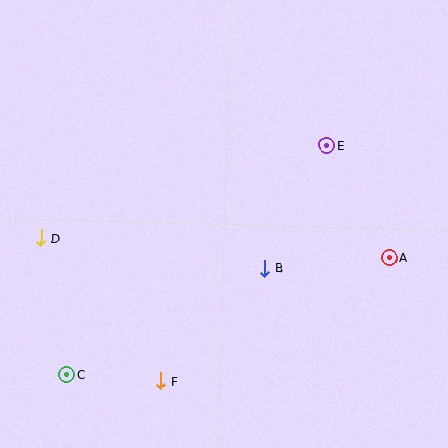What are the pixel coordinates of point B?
Point B is at (264, 269).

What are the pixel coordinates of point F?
Point F is at (161, 381).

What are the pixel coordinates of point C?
Point C is at (67, 375).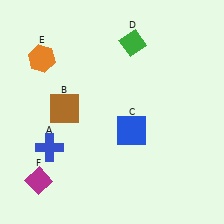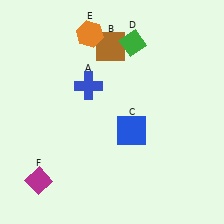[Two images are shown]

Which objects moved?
The objects that moved are: the blue cross (A), the brown square (B), the orange hexagon (E).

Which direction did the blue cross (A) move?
The blue cross (A) moved up.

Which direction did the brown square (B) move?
The brown square (B) moved up.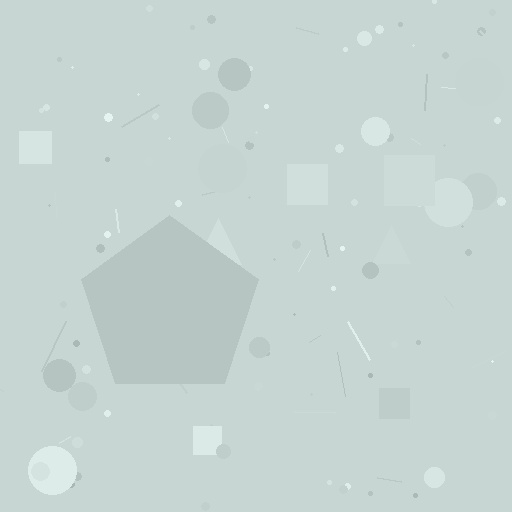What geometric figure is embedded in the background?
A pentagon is embedded in the background.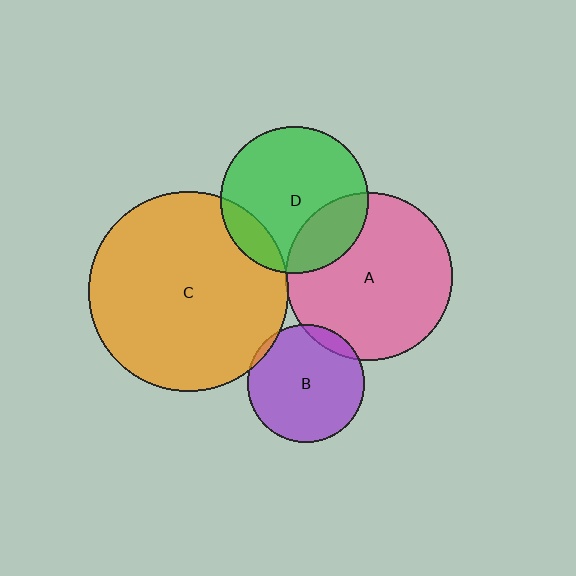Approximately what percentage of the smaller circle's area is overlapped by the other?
Approximately 25%.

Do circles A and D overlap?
Yes.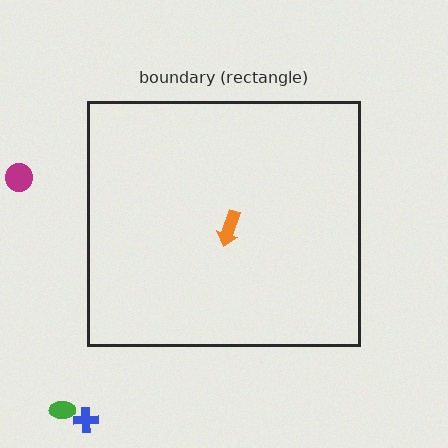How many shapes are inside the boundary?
1 inside, 3 outside.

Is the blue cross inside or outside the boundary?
Outside.